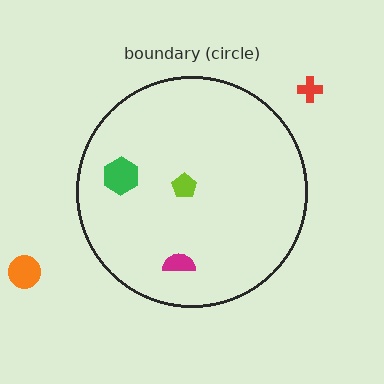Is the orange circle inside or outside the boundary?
Outside.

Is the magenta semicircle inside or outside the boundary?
Inside.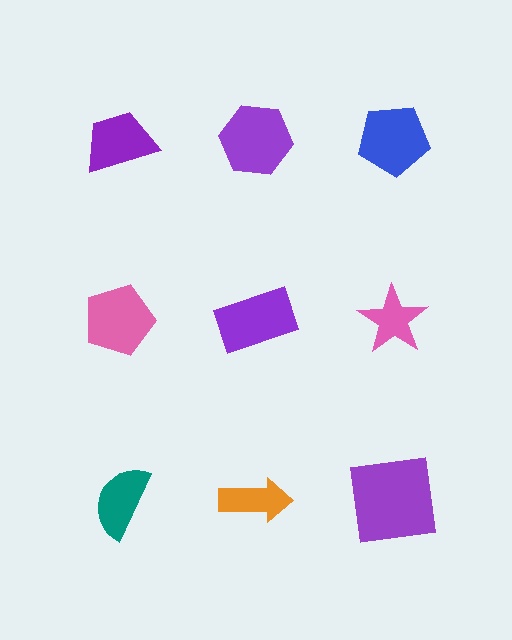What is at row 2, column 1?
A pink pentagon.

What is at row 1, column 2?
A purple hexagon.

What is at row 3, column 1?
A teal semicircle.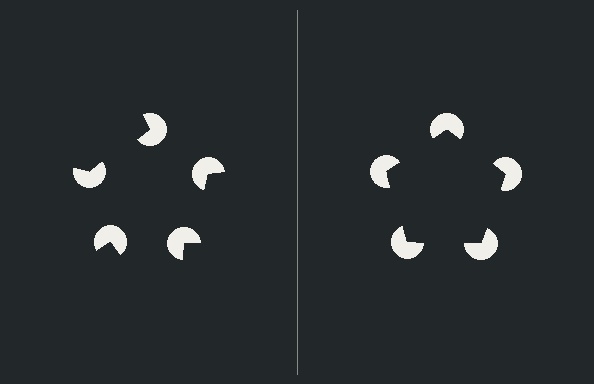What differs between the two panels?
The pac-man discs are positioned identically on both sides; only the wedge orientations differ. On the right they align to a pentagon; on the left they are misaligned.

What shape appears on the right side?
An illusory pentagon.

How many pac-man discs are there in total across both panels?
10 — 5 on each side.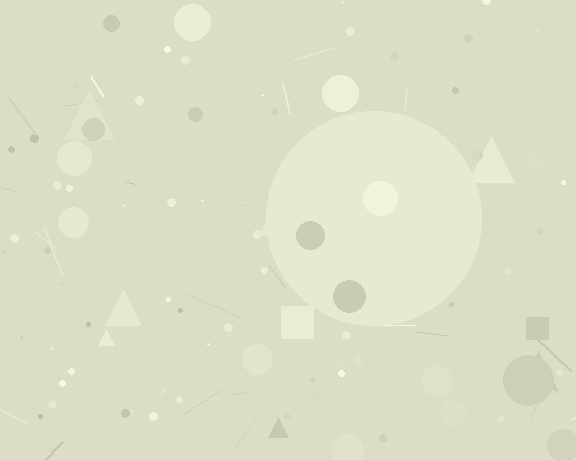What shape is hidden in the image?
A circle is hidden in the image.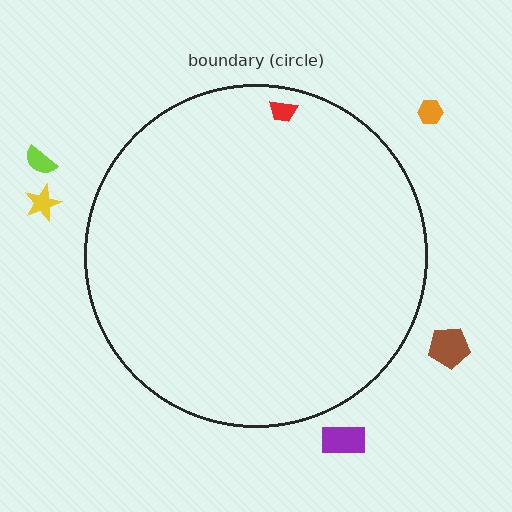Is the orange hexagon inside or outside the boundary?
Outside.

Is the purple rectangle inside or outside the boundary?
Outside.